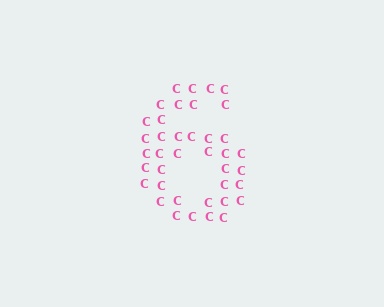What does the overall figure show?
The overall figure shows the digit 6.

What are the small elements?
The small elements are letter C's.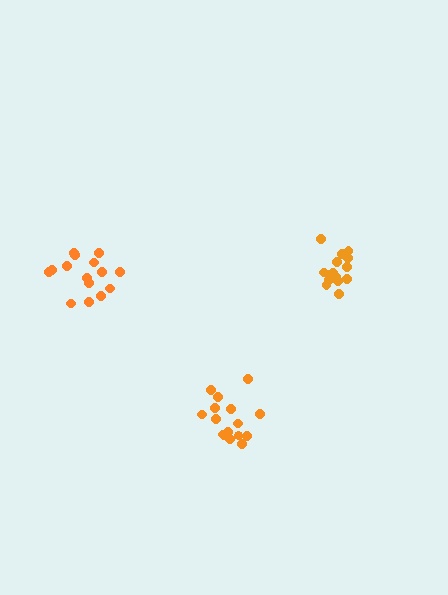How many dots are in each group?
Group 1: 16 dots, Group 2: 15 dots, Group 3: 15 dots (46 total).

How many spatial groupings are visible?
There are 3 spatial groupings.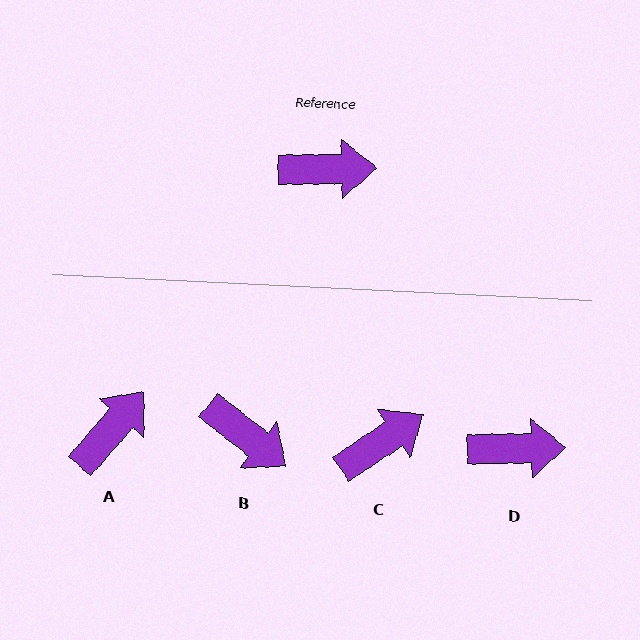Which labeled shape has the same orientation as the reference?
D.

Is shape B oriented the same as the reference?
No, it is off by about 39 degrees.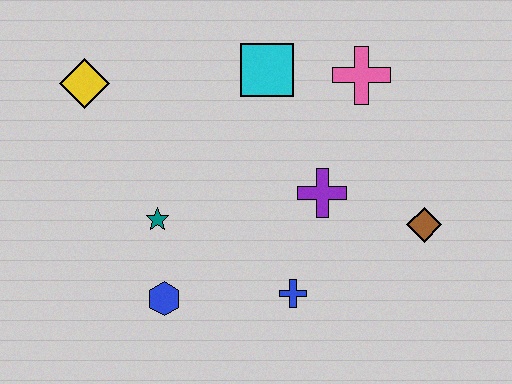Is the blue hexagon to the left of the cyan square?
Yes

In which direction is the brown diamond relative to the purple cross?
The brown diamond is to the right of the purple cross.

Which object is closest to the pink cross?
The cyan square is closest to the pink cross.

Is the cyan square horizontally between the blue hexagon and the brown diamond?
Yes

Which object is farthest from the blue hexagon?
The pink cross is farthest from the blue hexagon.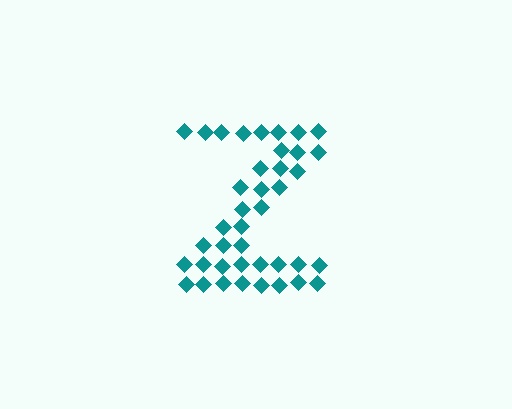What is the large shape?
The large shape is the letter Z.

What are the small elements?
The small elements are diamonds.